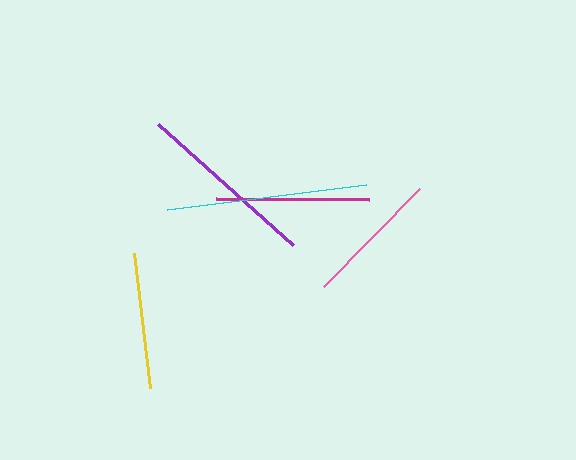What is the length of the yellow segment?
The yellow segment is approximately 136 pixels long.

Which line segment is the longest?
The cyan line is the longest at approximately 201 pixels.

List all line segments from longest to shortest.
From longest to shortest: cyan, purple, magenta, pink, yellow.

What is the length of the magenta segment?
The magenta segment is approximately 153 pixels long.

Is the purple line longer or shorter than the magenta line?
The purple line is longer than the magenta line.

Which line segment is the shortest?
The yellow line is the shortest at approximately 136 pixels.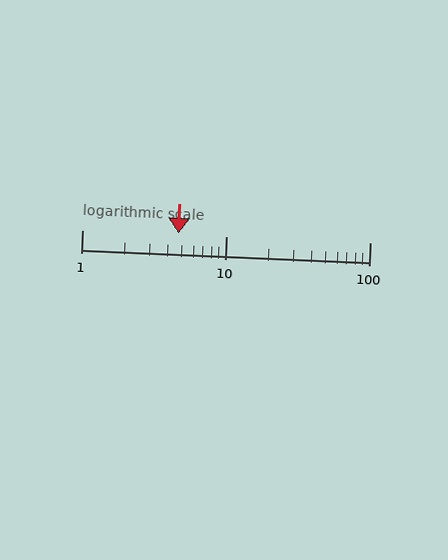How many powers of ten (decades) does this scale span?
The scale spans 2 decades, from 1 to 100.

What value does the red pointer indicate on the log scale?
The pointer indicates approximately 4.7.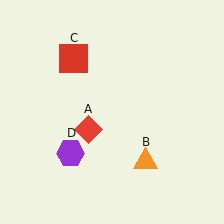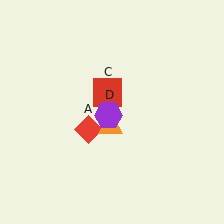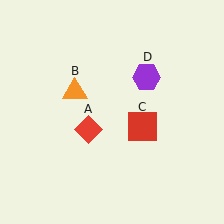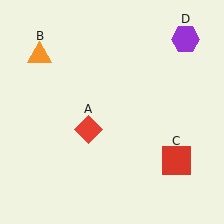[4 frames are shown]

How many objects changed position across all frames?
3 objects changed position: orange triangle (object B), red square (object C), purple hexagon (object D).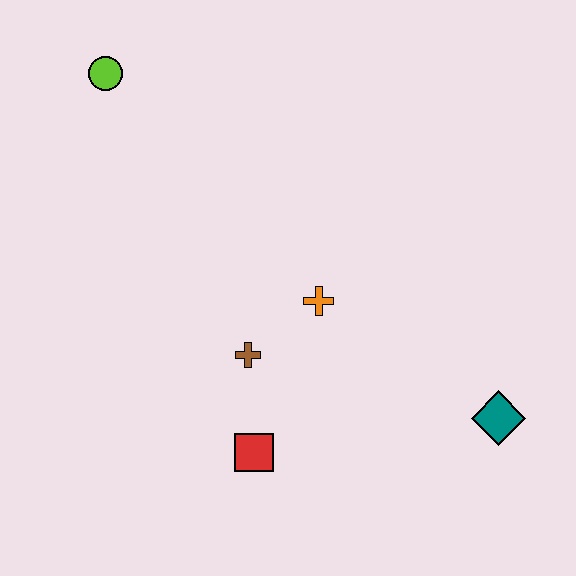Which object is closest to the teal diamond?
The orange cross is closest to the teal diamond.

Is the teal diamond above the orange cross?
No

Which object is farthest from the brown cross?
The lime circle is farthest from the brown cross.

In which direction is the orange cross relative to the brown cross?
The orange cross is to the right of the brown cross.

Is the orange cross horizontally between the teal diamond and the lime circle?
Yes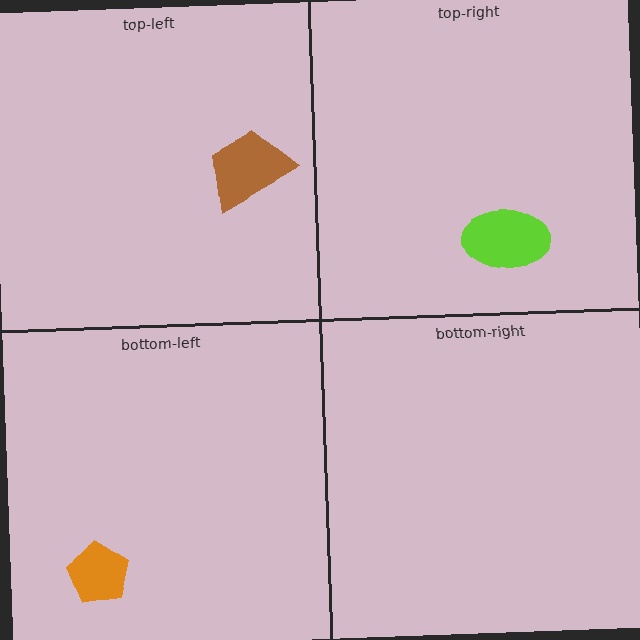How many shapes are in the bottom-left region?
1.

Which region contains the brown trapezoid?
The top-left region.